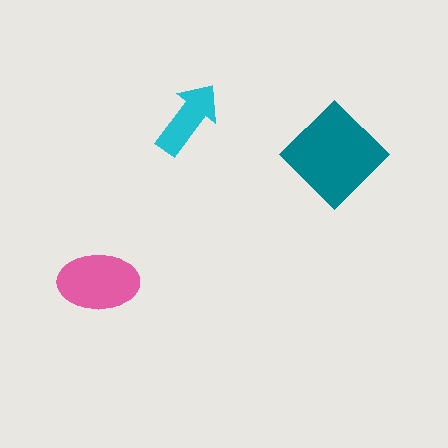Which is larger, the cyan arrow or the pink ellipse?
The pink ellipse.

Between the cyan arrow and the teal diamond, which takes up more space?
The teal diamond.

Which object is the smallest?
The cyan arrow.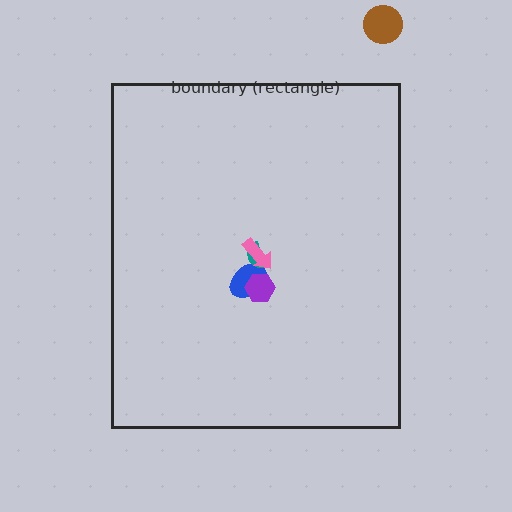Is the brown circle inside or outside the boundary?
Outside.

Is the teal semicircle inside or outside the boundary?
Inside.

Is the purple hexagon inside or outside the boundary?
Inside.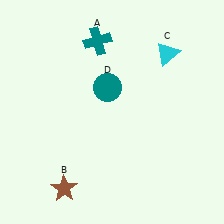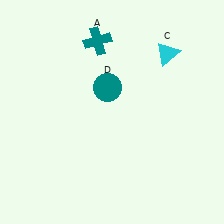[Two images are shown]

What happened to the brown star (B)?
The brown star (B) was removed in Image 2. It was in the bottom-left area of Image 1.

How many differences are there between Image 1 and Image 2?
There is 1 difference between the two images.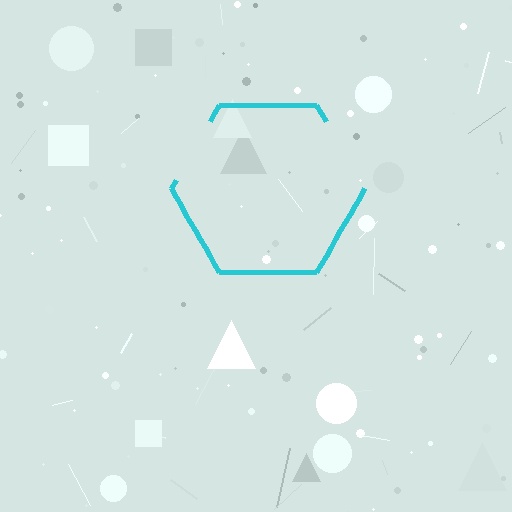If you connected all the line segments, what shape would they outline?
They would outline a hexagon.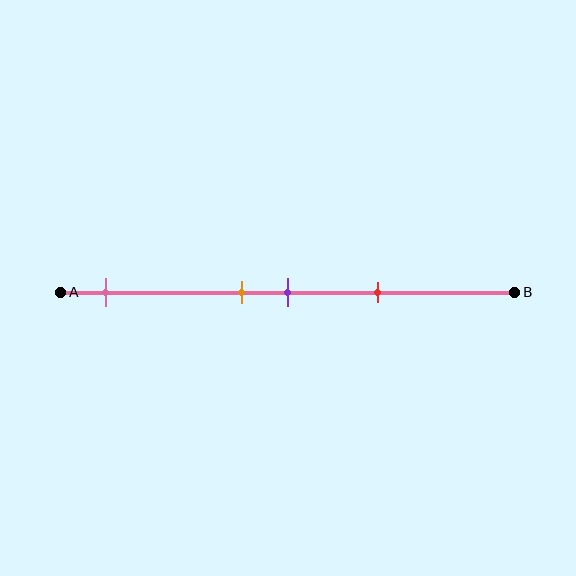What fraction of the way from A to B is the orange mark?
The orange mark is approximately 40% (0.4) of the way from A to B.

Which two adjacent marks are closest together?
The orange and purple marks are the closest adjacent pair.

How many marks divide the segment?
There are 4 marks dividing the segment.